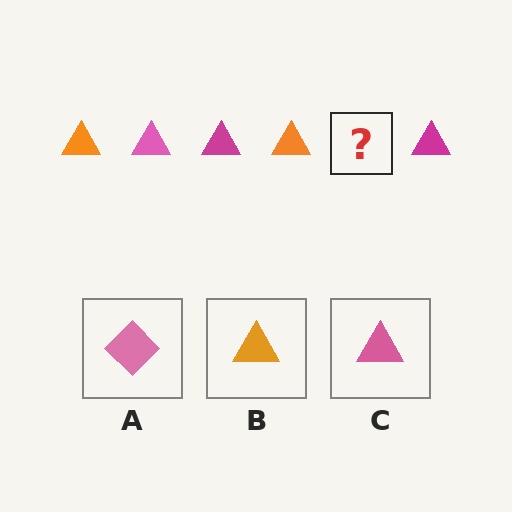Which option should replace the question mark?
Option C.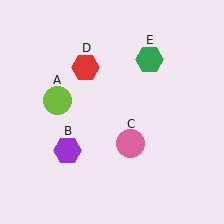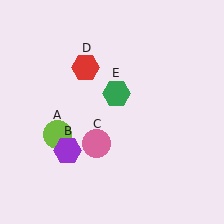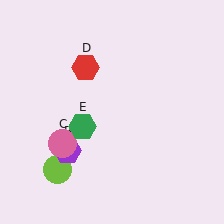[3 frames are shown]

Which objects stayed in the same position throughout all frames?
Purple hexagon (object B) and red hexagon (object D) remained stationary.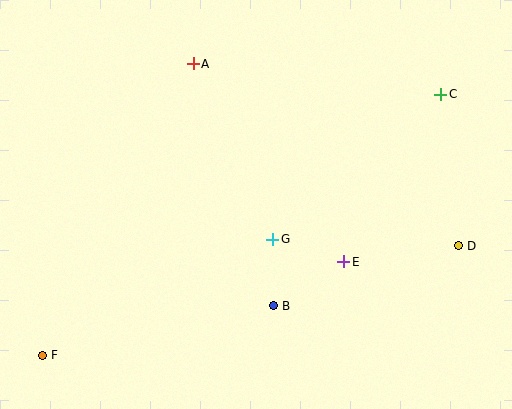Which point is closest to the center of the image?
Point G at (273, 239) is closest to the center.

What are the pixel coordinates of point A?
Point A is at (193, 64).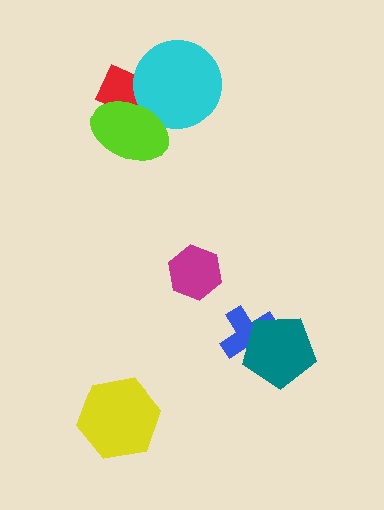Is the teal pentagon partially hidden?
No, no other shape covers it.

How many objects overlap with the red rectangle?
2 objects overlap with the red rectangle.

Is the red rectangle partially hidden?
Yes, it is partially covered by another shape.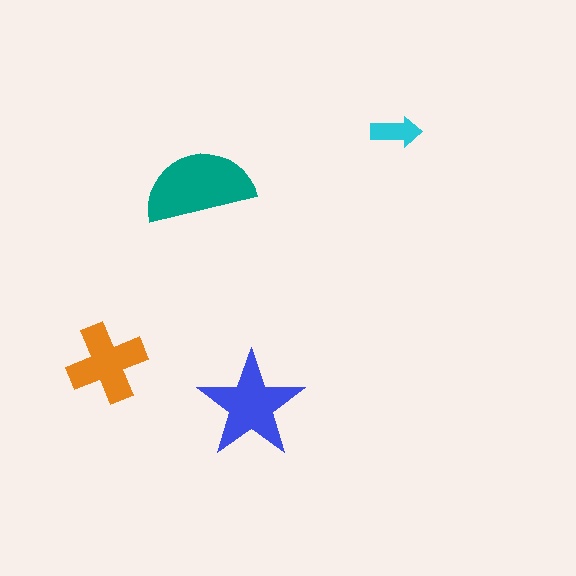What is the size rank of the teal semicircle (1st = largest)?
1st.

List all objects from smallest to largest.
The cyan arrow, the orange cross, the blue star, the teal semicircle.